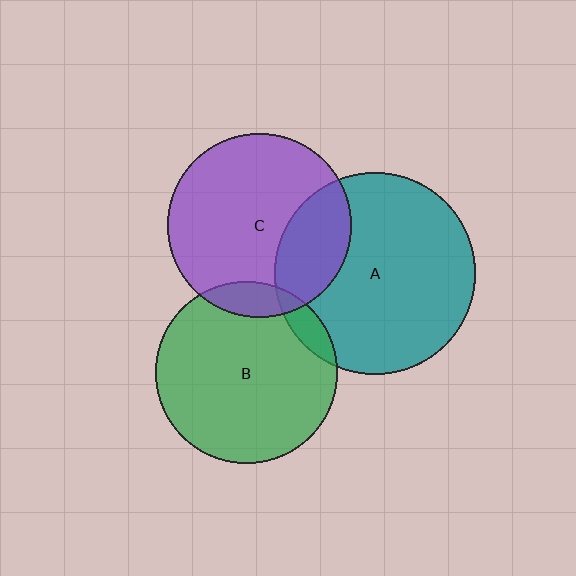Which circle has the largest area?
Circle A (teal).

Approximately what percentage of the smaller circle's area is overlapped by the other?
Approximately 10%.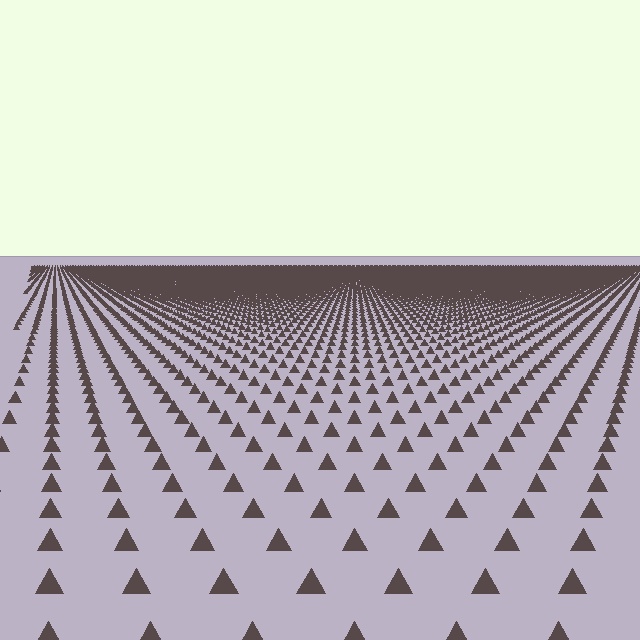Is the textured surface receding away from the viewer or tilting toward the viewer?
The surface is receding away from the viewer. Texture elements get smaller and denser toward the top.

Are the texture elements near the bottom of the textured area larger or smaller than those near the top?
Larger. Near the bottom, elements are closer to the viewer and appear at a bigger on-screen size.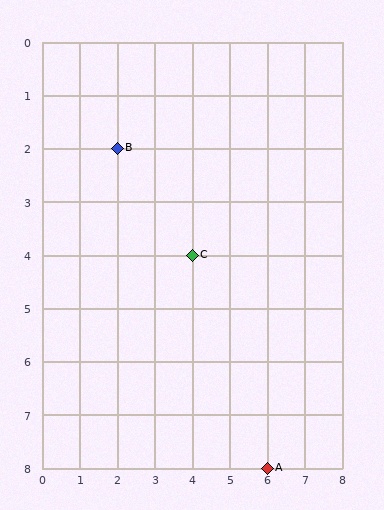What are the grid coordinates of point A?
Point A is at grid coordinates (6, 8).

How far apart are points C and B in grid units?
Points C and B are 2 columns and 2 rows apart (about 2.8 grid units diagonally).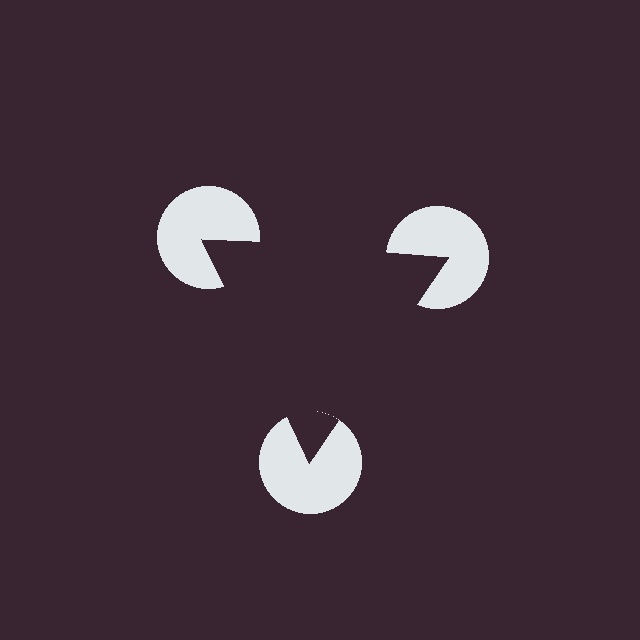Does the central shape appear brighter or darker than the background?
It typically appears slightly darker than the background, even though no actual brightness change is drawn.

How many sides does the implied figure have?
3 sides.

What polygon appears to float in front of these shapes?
An illusory triangle — its edges are inferred from the aligned wedge cuts in the pac-man discs, not physically drawn.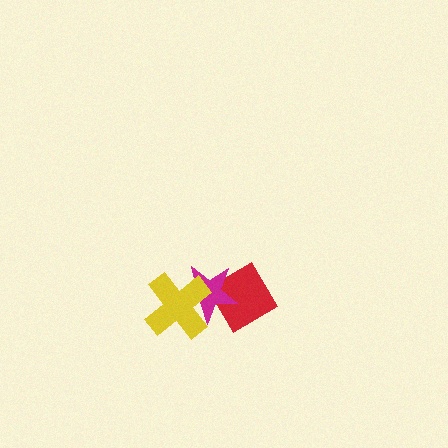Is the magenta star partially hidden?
Yes, it is partially covered by another shape.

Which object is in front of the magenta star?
The yellow cross is in front of the magenta star.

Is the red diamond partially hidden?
Yes, it is partially covered by another shape.